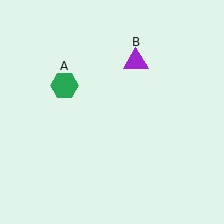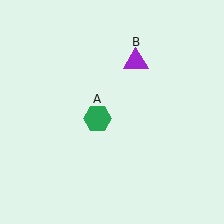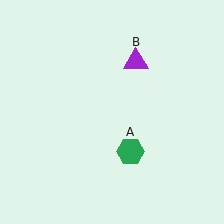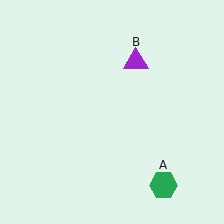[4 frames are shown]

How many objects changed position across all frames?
1 object changed position: green hexagon (object A).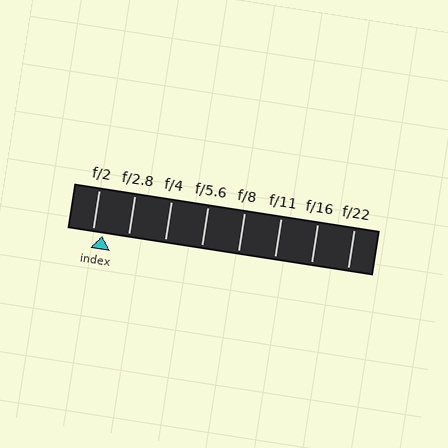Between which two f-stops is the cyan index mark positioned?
The index mark is between f/2 and f/2.8.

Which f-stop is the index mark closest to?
The index mark is closest to f/2.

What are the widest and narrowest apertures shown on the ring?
The widest aperture shown is f/2 and the narrowest is f/22.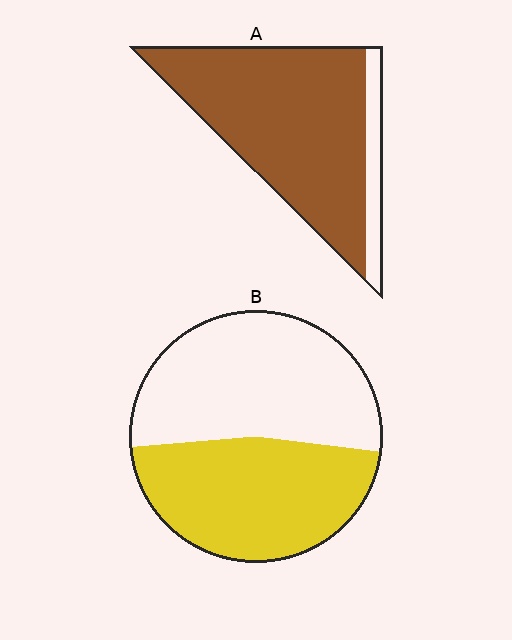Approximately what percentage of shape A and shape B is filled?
A is approximately 85% and B is approximately 45%.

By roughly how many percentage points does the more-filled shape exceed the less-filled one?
By roughly 40 percentage points (A over B).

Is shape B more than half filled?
Roughly half.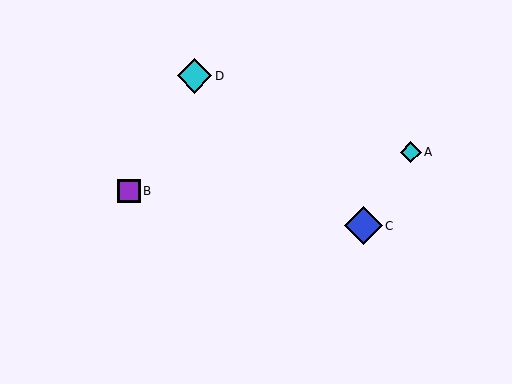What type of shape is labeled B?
Shape B is a purple square.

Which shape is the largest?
The blue diamond (labeled C) is the largest.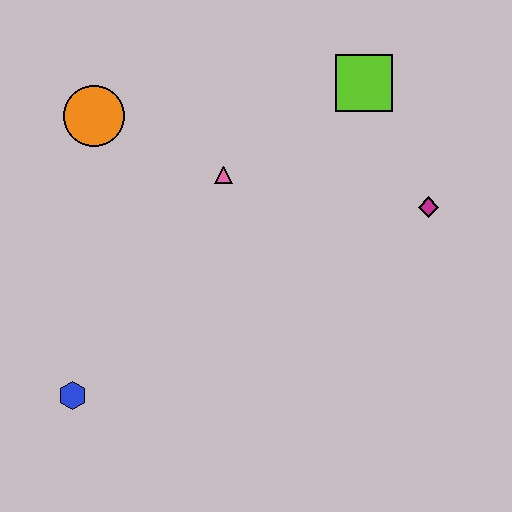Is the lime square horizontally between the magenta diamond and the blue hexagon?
Yes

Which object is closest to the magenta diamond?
The lime square is closest to the magenta diamond.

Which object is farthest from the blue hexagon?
The lime square is farthest from the blue hexagon.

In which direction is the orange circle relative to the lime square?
The orange circle is to the left of the lime square.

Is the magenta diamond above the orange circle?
No